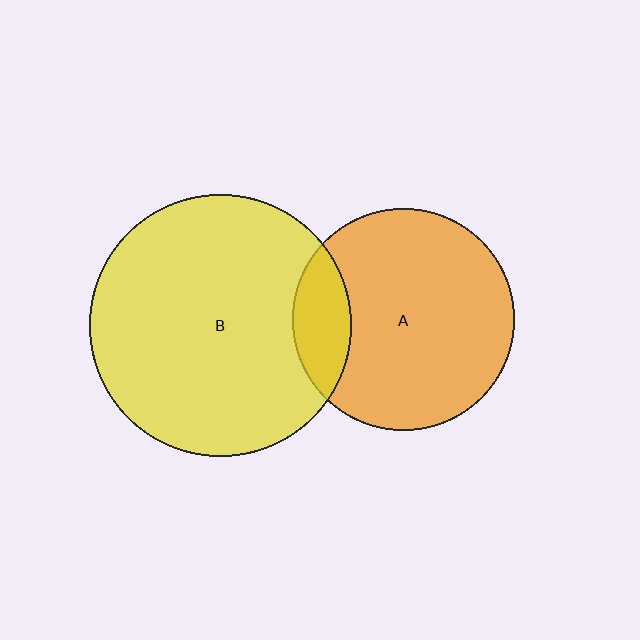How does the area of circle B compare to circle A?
Approximately 1.4 times.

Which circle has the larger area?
Circle B (yellow).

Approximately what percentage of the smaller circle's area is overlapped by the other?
Approximately 15%.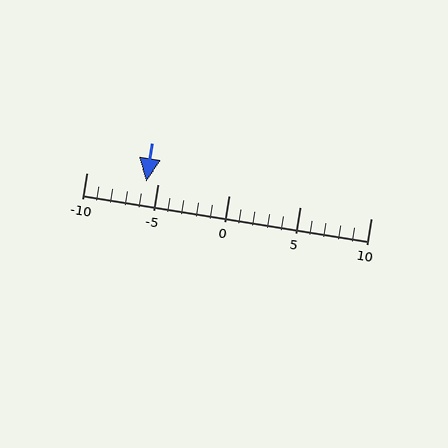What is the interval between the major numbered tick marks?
The major tick marks are spaced 5 units apart.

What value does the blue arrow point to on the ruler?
The blue arrow points to approximately -6.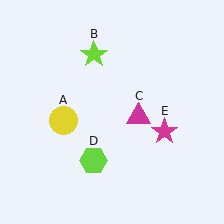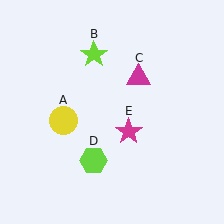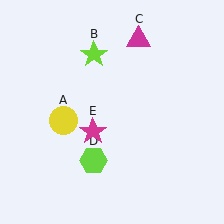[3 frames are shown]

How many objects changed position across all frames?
2 objects changed position: magenta triangle (object C), magenta star (object E).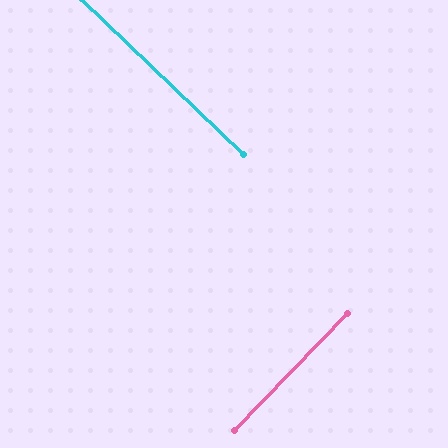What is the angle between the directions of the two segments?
Approximately 90 degrees.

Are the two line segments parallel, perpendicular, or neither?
Perpendicular — they meet at approximately 90°.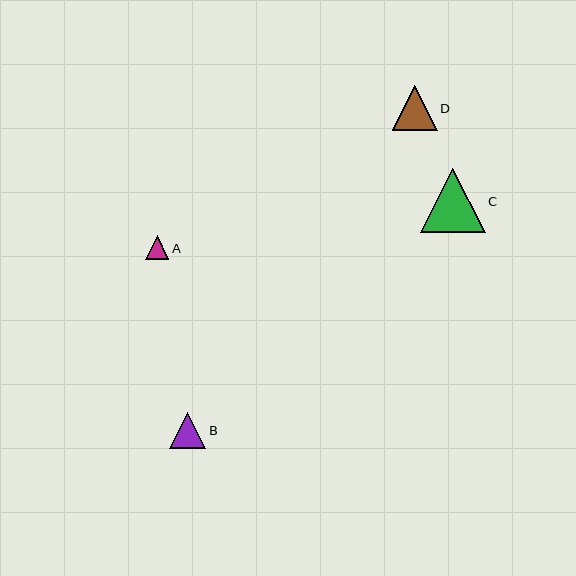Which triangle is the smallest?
Triangle A is the smallest with a size of approximately 24 pixels.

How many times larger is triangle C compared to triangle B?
Triangle C is approximately 1.8 times the size of triangle B.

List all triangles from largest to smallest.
From largest to smallest: C, D, B, A.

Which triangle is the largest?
Triangle C is the largest with a size of approximately 64 pixels.